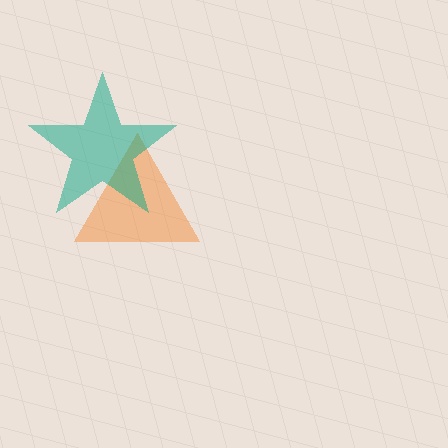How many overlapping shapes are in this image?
There are 2 overlapping shapes in the image.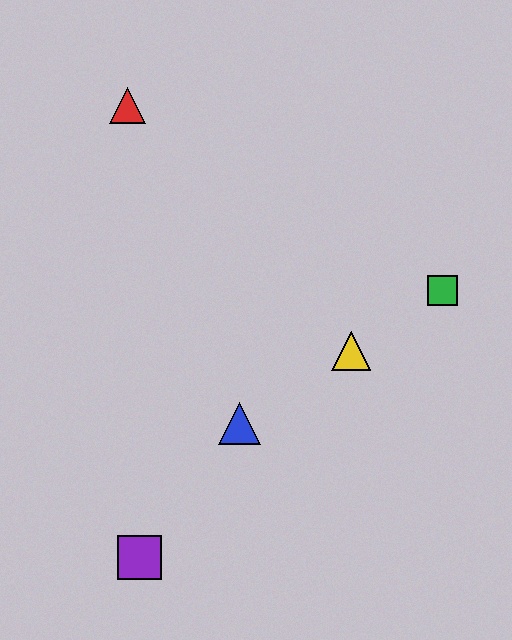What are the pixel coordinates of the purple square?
The purple square is at (140, 558).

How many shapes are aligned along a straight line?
3 shapes (the blue triangle, the green square, the yellow triangle) are aligned along a straight line.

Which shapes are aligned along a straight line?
The blue triangle, the green square, the yellow triangle are aligned along a straight line.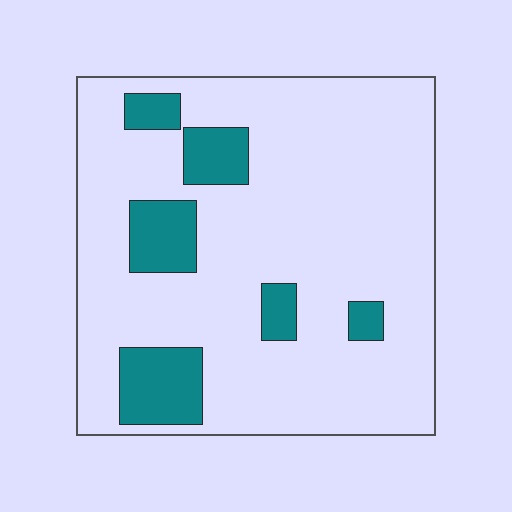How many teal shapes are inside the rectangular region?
6.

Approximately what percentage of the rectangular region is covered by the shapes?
Approximately 15%.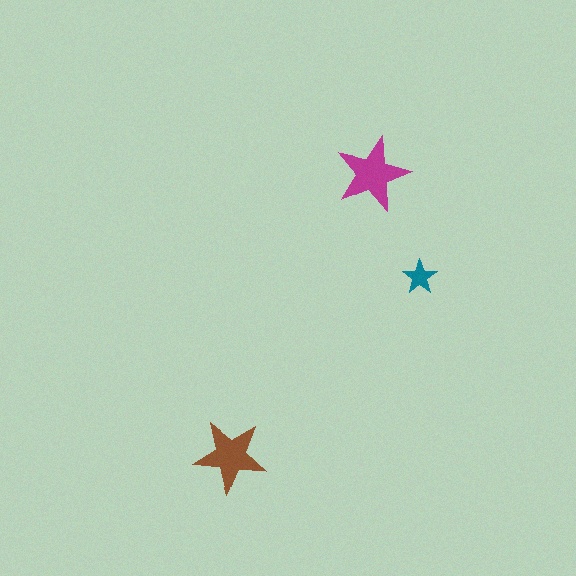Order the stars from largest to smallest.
the magenta one, the brown one, the teal one.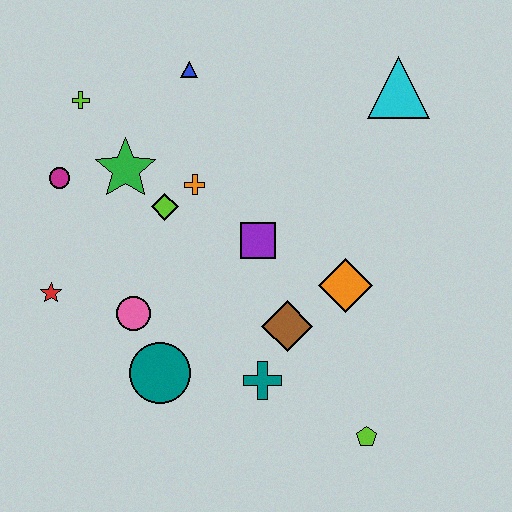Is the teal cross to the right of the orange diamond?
No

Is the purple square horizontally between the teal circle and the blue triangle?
No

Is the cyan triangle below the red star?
No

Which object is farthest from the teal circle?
The cyan triangle is farthest from the teal circle.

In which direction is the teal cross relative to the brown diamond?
The teal cross is below the brown diamond.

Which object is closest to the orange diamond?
The brown diamond is closest to the orange diamond.